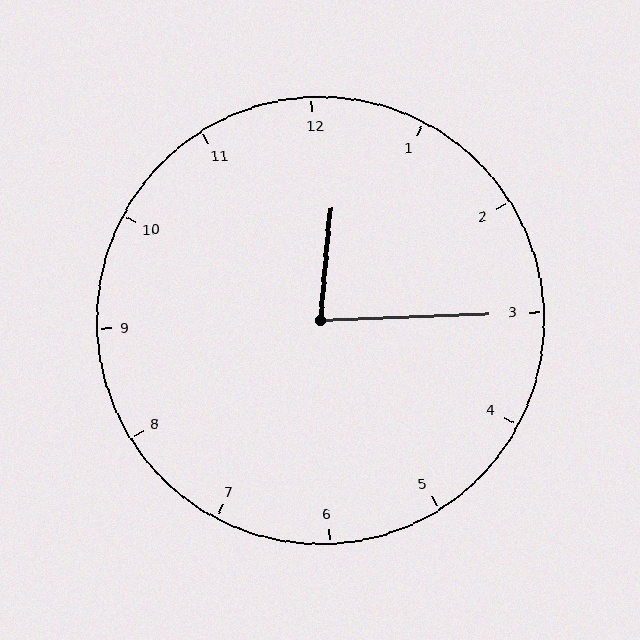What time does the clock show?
12:15.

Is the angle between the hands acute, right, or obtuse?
It is acute.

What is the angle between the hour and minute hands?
Approximately 82 degrees.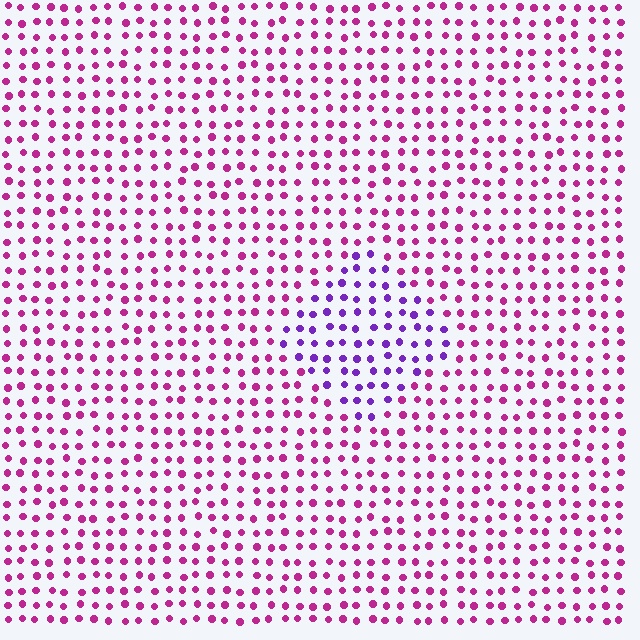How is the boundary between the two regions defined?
The boundary is defined purely by a slight shift in hue (about 45 degrees). Spacing, size, and orientation are identical on both sides.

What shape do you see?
I see a diamond.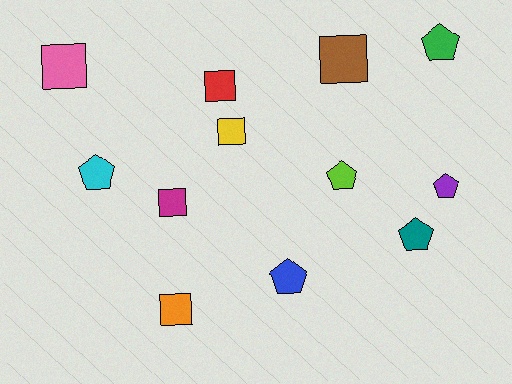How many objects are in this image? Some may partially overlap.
There are 12 objects.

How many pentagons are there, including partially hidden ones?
There are 6 pentagons.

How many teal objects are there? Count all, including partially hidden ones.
There is 1 teal object.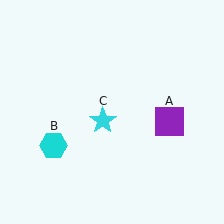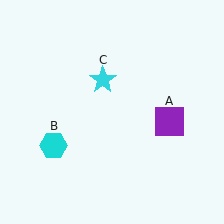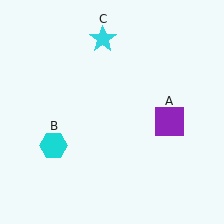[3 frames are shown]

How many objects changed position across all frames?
1 object changed position: cyan star (object C).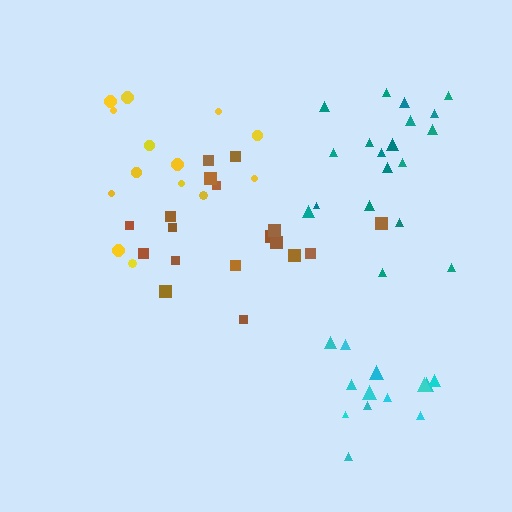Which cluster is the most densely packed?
Cyan.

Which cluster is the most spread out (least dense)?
Yellow.